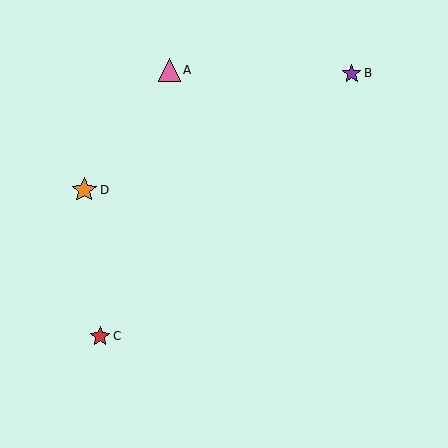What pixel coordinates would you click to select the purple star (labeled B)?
Click at (352, 73) to select the purple star B.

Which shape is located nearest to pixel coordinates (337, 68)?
The purple star (labeled B) at (352, 73) is nearest to that location.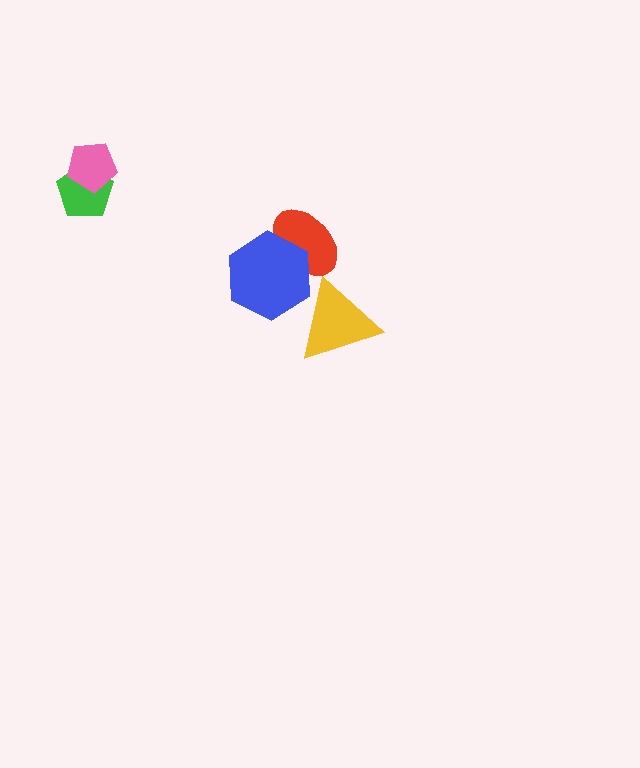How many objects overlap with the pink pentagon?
1 object overlaps with the pink pentagon.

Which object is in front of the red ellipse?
The blue hexagon is in front of the red ellipse.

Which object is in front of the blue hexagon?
The yellow triangle is in front of the blue hexagon.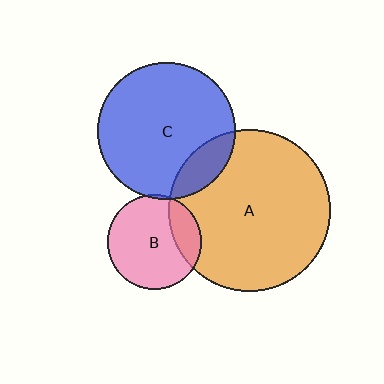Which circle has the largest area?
Circle A (orange).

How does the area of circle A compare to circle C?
Approximately 1.4 times.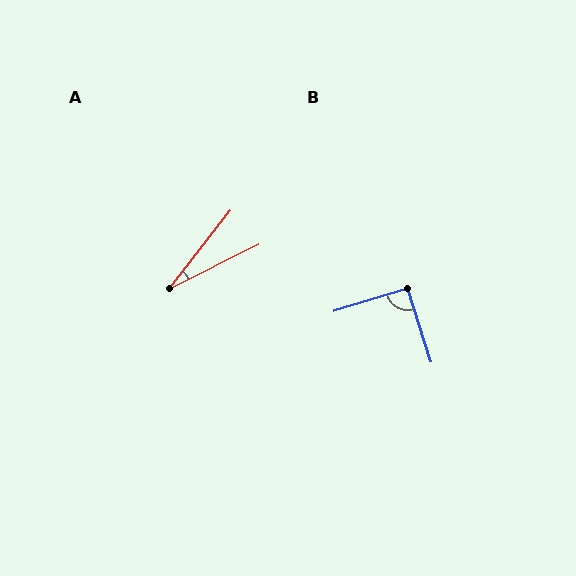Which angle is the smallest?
A, at approximately 26 degrees.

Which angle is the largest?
B, at approximately 90 degrees.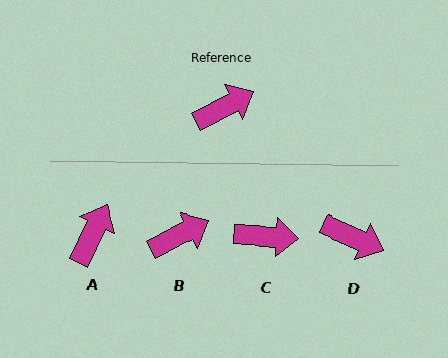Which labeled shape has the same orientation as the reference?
B.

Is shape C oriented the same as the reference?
No, it is off by about 31 degrees.